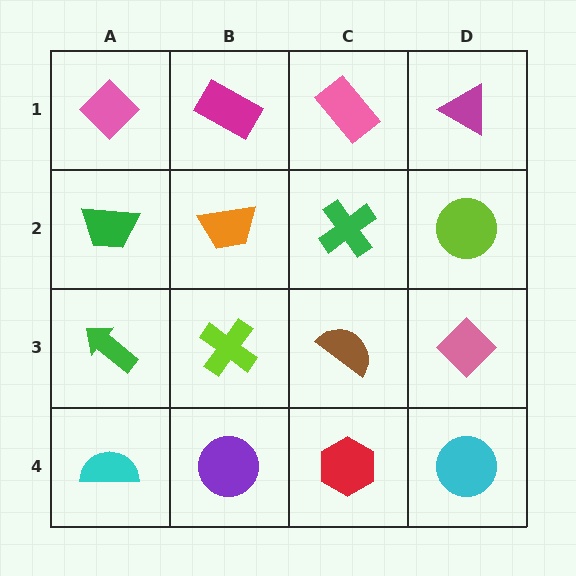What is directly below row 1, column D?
A lime circle.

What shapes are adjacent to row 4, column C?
A brown semicircle (row 3, column C), a purple circle (row 4, column B), a cyan circle (row 4, column D).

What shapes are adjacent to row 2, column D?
A magenta triangle (row 1, column D), a pink diamond (row 3, column D), a green cross (row 2, column C).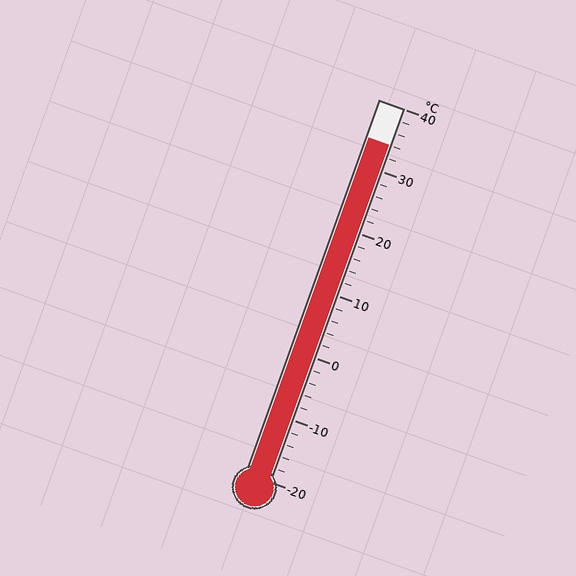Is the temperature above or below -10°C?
The temperature is above -10°C.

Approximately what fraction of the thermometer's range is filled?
The thermometer is filled to approximately 90% of its range.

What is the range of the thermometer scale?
The thermometer scale ranges from -20°C to 40°C.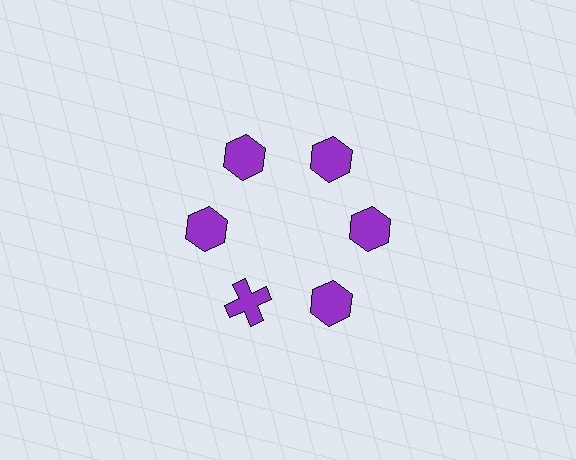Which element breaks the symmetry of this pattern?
The purple cross at roughly the 7 o'clock position breaks the symmetry. All other shapes are purple hexagons.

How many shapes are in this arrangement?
There are 6 shapes arranged in a ring pattern.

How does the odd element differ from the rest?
It has a different shape: cross instead of hexagon.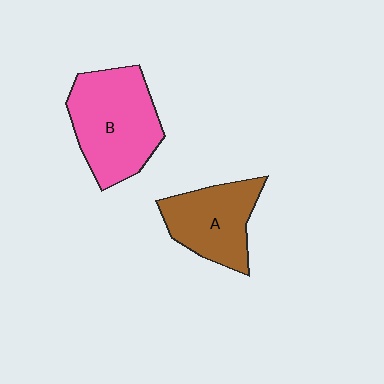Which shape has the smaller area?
Shape A (brown).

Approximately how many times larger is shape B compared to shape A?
Approximately 1.4 times.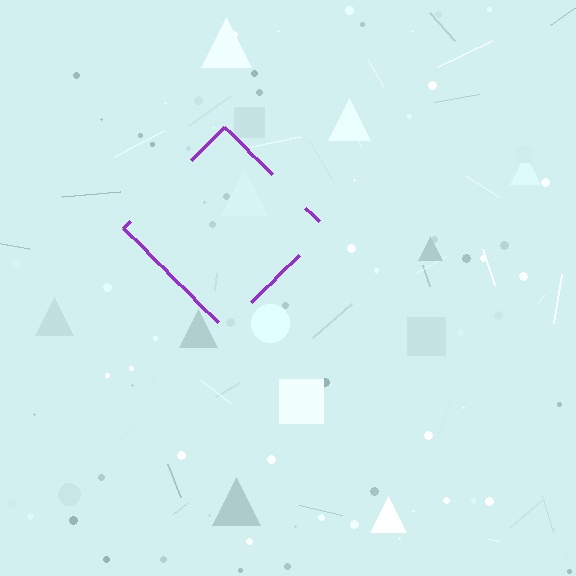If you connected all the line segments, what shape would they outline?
They would outline a diamond.